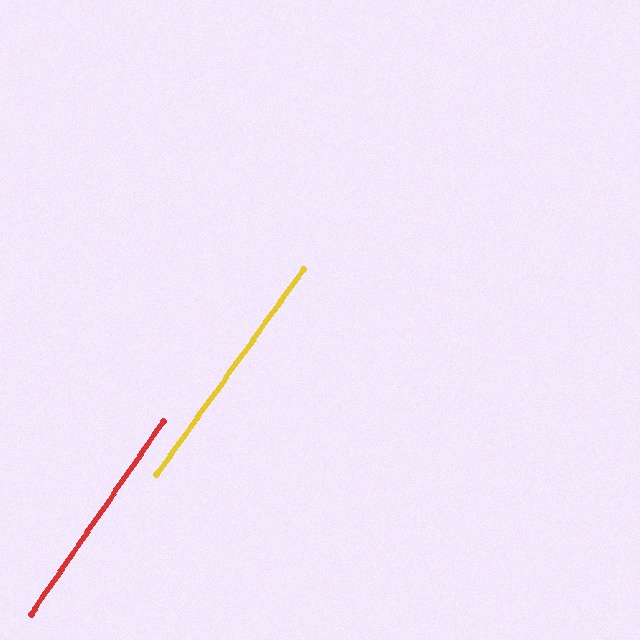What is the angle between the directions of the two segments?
Approximately 1 degree.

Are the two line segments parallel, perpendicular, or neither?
Parallel — their directions differ by only 1.1°.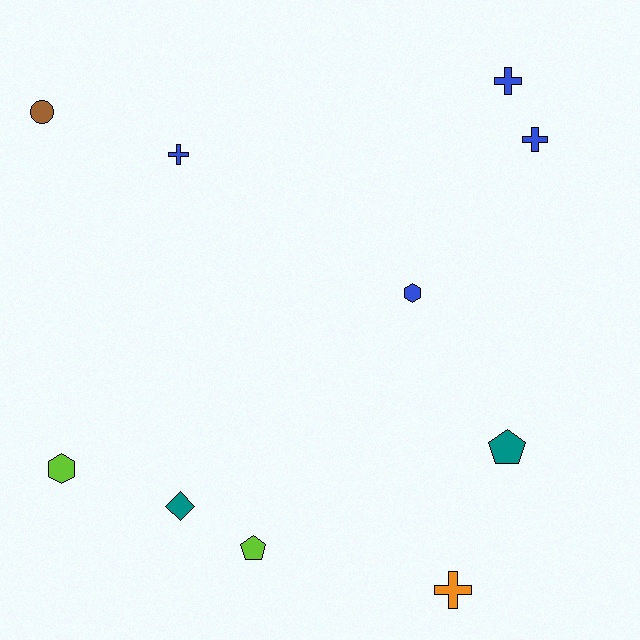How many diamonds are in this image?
There is 1 diamond.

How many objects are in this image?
There are 10 objects.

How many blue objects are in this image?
There are 4 blue objects.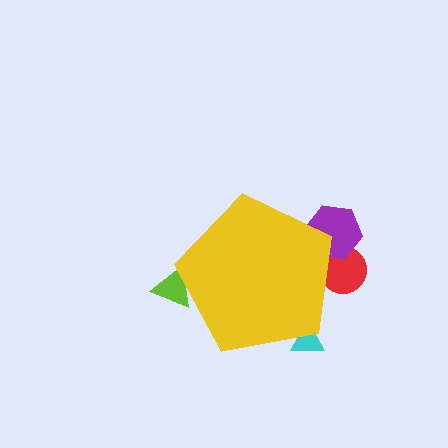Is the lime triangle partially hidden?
Yes, the lime triangle is partially hidden behind the yellow pentagon.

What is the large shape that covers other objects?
A yellow pentagon.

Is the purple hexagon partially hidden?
Yes, the purple hexagon is partially hidden behind the yellow pentagon.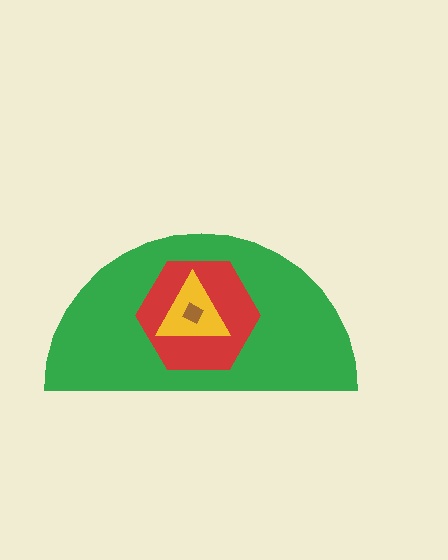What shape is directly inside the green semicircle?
The red hexagon.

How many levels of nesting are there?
4.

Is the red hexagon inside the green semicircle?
Yes.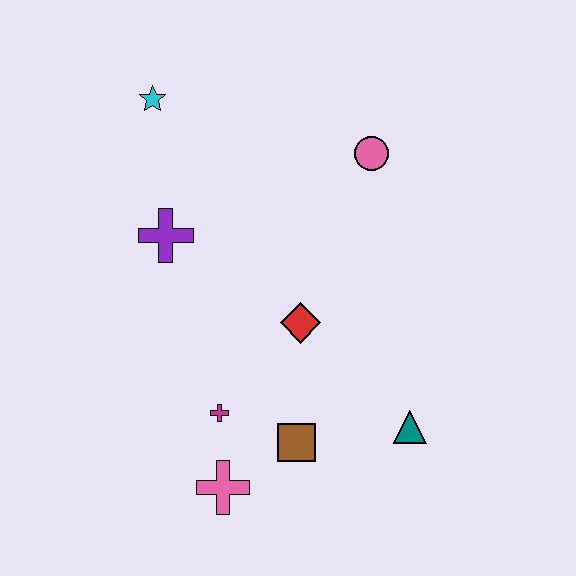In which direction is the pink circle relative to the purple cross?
The pink circle is to the right of the purple cross.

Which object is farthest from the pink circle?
The pink cross is farthest from the pink circle.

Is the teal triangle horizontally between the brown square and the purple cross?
No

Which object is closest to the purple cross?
The cyan star is closest to the purple cross.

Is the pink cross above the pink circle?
No